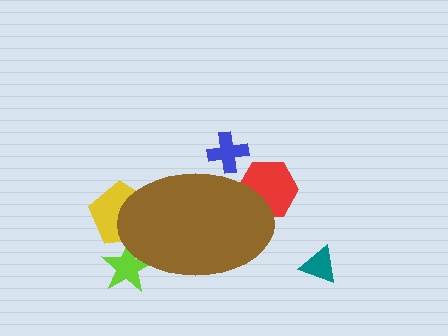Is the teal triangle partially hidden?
No, the teal triangle is fully visible.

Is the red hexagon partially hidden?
Yes, the red hexagon is partially hidden behind the brown ellipse.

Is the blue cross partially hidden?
Yes, the blue cross is partially hidden behind the brown ellipse.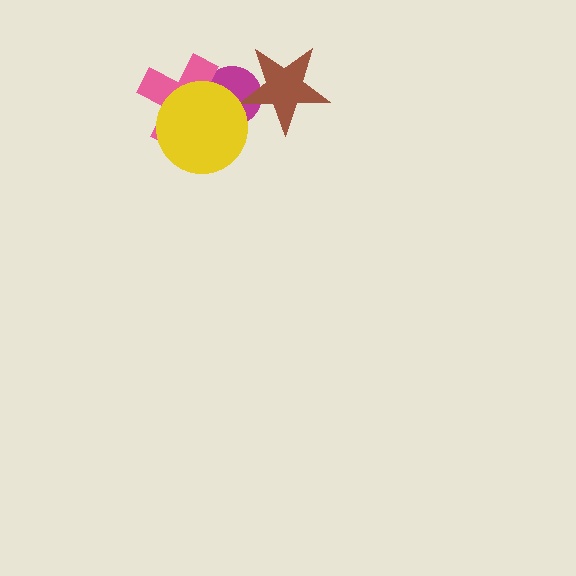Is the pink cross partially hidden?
Yes, it is partially covered by another shape.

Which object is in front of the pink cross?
The yellow circle is in front of the pink cross.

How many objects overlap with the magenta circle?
3 objects overlap with the magenta circle.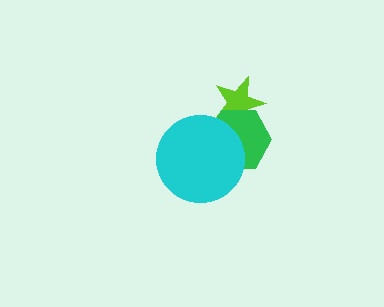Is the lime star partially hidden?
Yes, it is partially covered by another shape.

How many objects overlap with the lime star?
1 object overlaps with the lime star.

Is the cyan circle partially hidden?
No, no other shape covers it.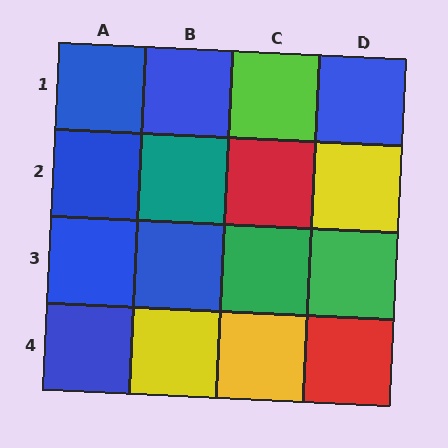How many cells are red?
2 cells are red.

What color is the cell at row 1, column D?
Blue.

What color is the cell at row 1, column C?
Lime.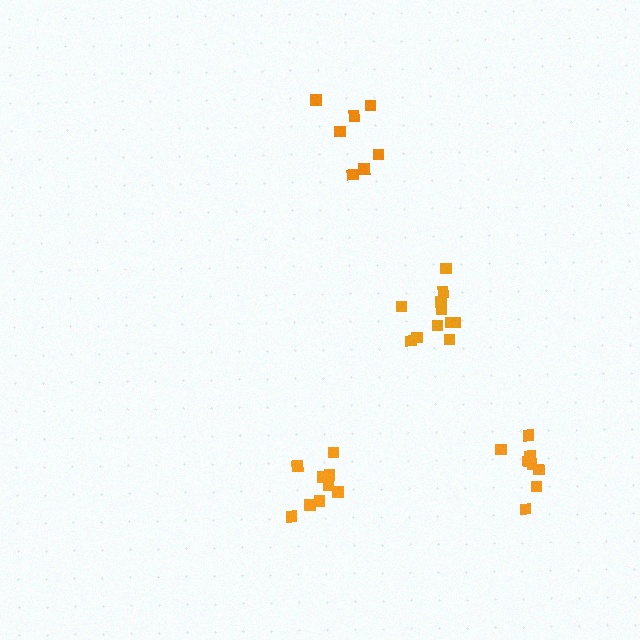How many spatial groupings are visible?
There are 4 spatial groupings.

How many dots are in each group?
Group 1: 9 dots, Group 2: 7 dots, Group 3: 11 dots, Group 4: 8 dots (35 total).